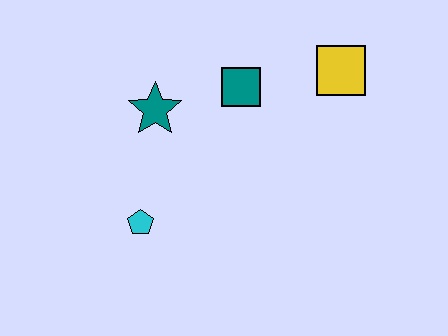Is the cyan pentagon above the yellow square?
No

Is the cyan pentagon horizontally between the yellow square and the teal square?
No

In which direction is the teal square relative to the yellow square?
The teal square is to the left of the yellow square.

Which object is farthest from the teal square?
The cyan pentagon is farthest from the teal square.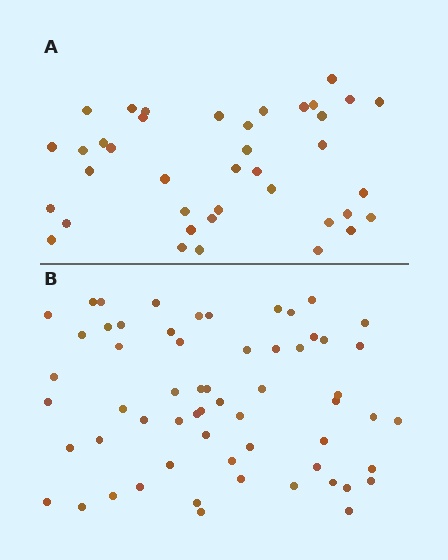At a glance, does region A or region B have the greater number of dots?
Region B (the bottom region) has more dots.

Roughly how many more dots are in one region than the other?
Region B has approximately 20 more dots than region A.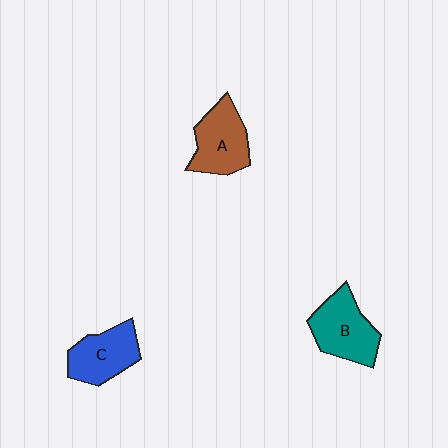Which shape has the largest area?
Shape B (teal).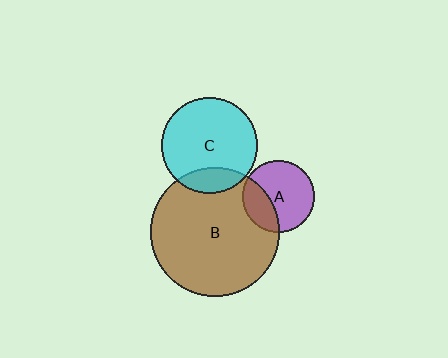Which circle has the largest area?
Circle B (brown).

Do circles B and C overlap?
Yes.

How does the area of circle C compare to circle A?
Approximately 1.8 times.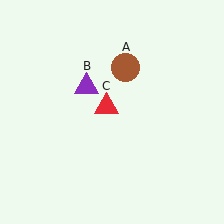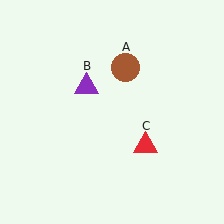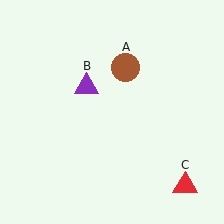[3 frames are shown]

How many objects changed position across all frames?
1 object changed position: red triangle (object C).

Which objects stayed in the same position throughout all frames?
Brown circle (object A) and purple triangle (object B) remained stationary.